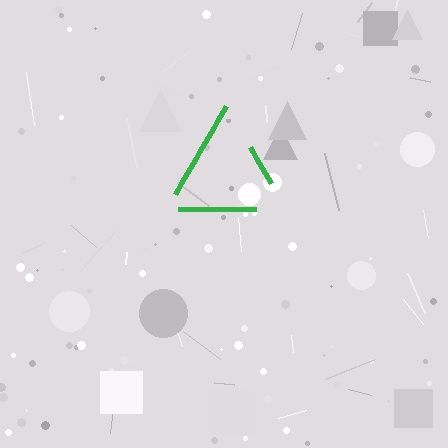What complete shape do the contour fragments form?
The contour fragments form a triangle.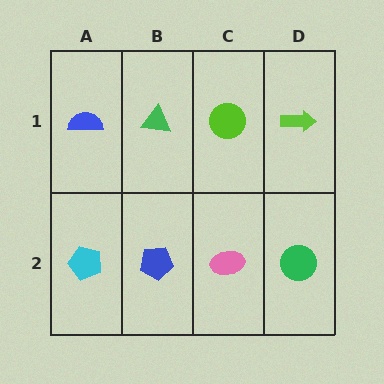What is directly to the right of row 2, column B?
A pink ellipse.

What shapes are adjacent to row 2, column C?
A lime circle (row 1, column C), a blue pentagon (row 2, column B), a green circle (row 2, column D).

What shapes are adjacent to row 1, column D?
A green circle (row 2, column D), a lime circle (row 1, column C).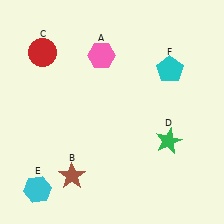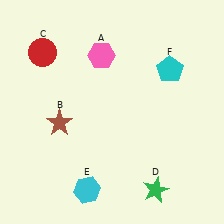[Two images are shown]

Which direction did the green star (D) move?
The green star (D) moved down.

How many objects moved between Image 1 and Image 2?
3 objects moved between the two images.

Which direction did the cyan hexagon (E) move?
The cyan hexagon (E) moved right.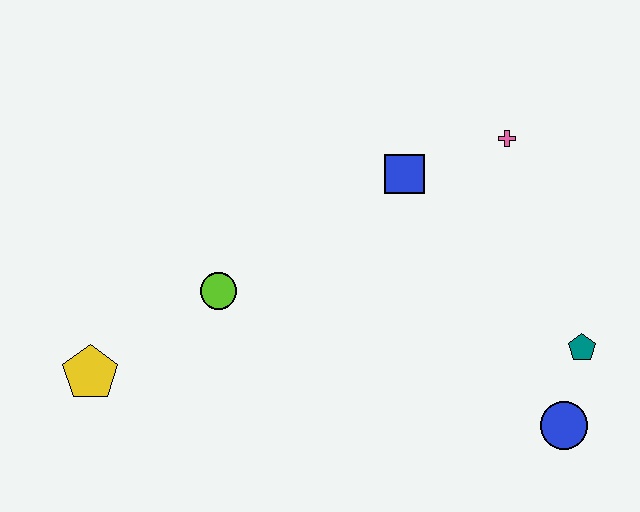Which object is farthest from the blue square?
The yellow pentagon is farthest from the blue square.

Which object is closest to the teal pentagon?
The blue circle is closest to the teal pentagon.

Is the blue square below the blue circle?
No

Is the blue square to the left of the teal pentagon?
Yes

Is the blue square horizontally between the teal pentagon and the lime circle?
Yes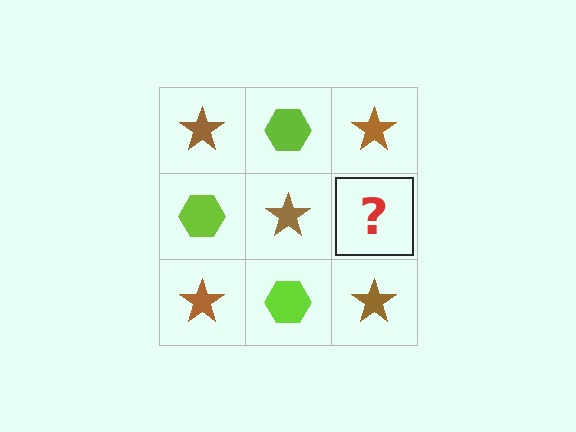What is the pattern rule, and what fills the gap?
The rule is that it alternates brown star and lime hexagon in a checkerboard pattern. The gap should be filled with a lime hexagon.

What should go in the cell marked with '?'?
The missing cell should contain a lime hexagon.